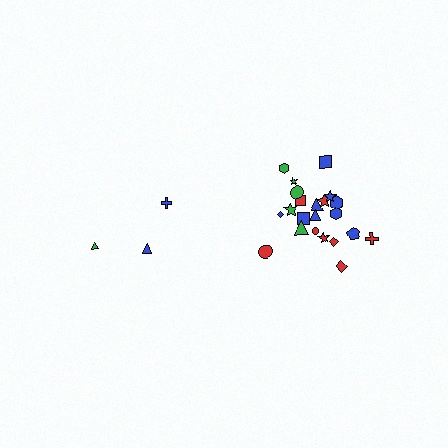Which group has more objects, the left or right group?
The right group.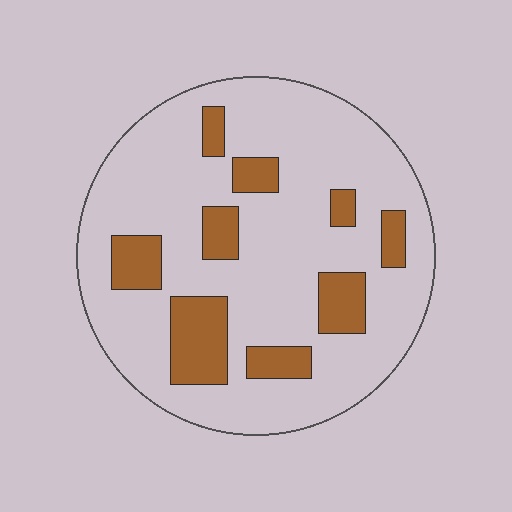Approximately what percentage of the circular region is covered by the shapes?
Approximately 20%.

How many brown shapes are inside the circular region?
9.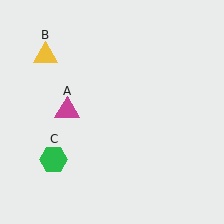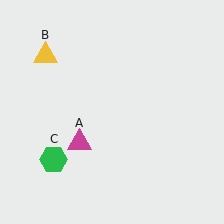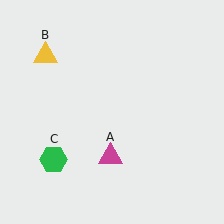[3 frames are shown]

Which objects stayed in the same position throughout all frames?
Yellow triangle (object B) and green hexagon (object C) remained stationary.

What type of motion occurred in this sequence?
The magenta triangle (object A) rotated counterclockwise around the center of the scene.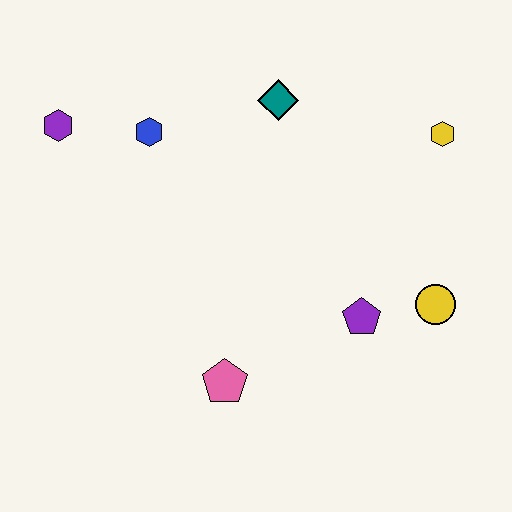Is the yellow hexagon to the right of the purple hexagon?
Yes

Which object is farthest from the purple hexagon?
The yellow circle is farthest from the purple hexagon.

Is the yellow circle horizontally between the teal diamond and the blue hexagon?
No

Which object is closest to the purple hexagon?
The blue hexagon is closest to the purple hexagon.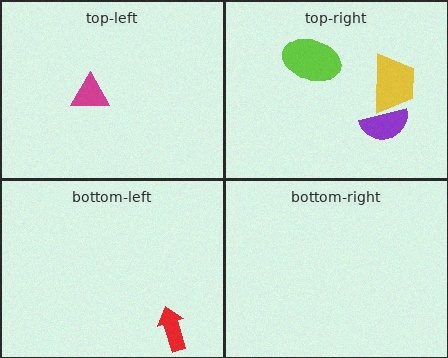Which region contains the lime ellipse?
The top-right region.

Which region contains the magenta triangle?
The top-left region.